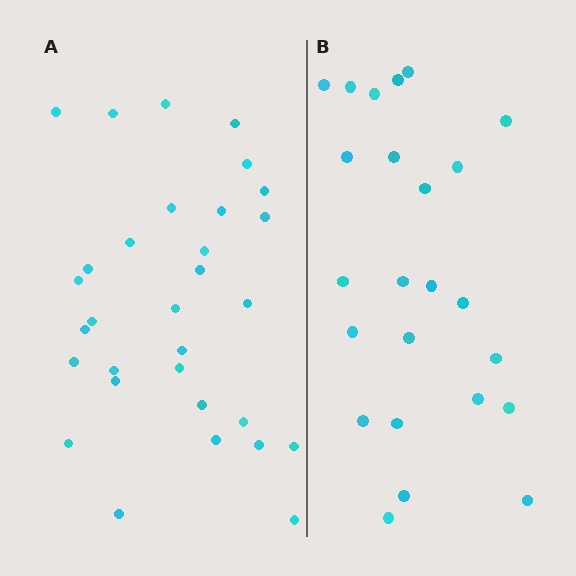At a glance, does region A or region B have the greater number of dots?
Region A (the left region) has more dots.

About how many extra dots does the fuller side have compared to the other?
Region A has roughly 8 or so more dots than region B.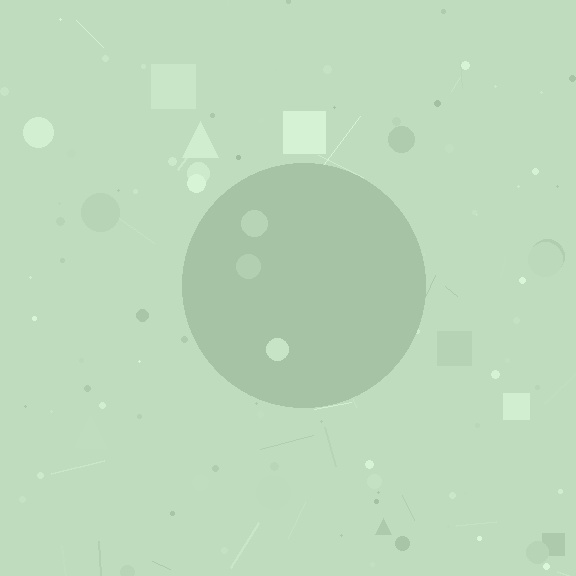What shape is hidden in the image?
A circle is hidden in the image.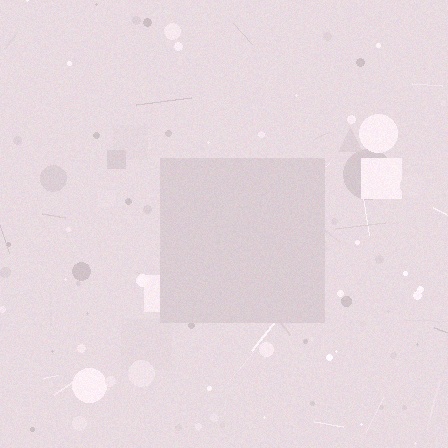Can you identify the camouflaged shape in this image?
The camouflaged shape is a square.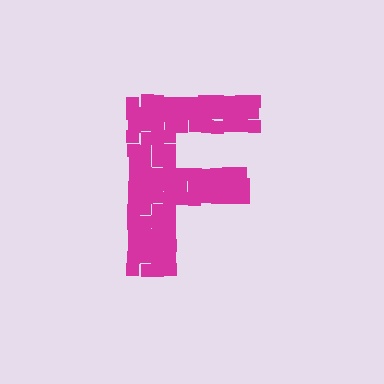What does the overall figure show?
The overall figure shows the letter F.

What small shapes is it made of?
It is made of small squares.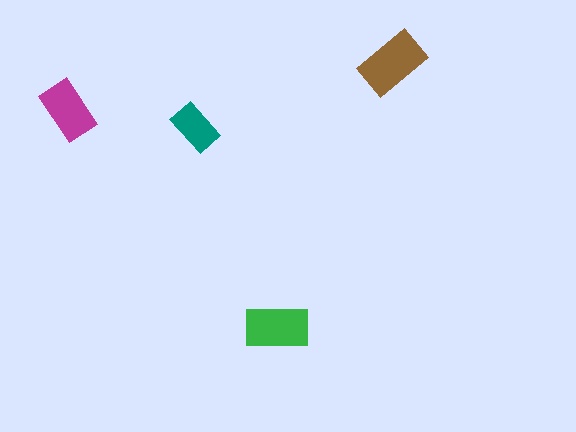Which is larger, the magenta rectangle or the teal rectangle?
The magenta one.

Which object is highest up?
The brown rectangle is topmost.